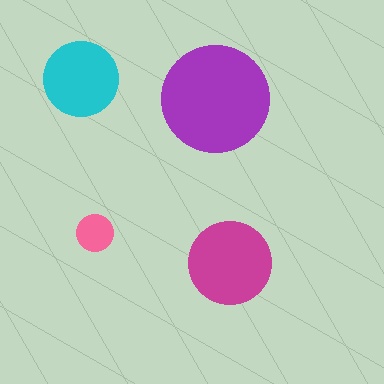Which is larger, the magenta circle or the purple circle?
The purple one.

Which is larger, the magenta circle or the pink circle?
The magenta one.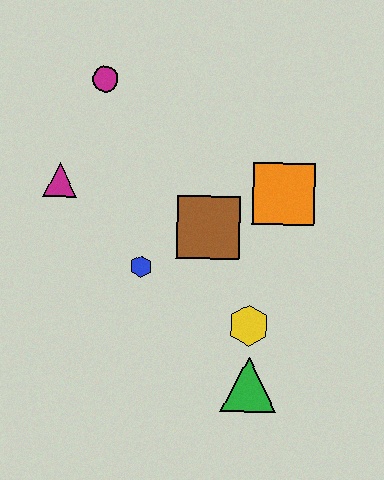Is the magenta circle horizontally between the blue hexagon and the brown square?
No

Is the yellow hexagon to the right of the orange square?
No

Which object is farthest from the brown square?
The magenta circle is farthest from the brown square.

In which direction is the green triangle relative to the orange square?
The green triangle is below the orange square.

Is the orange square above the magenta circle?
No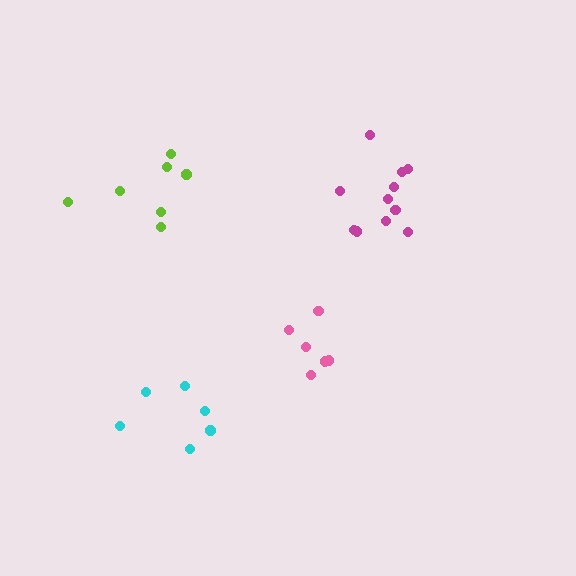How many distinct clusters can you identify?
There are 4 distinct clusters.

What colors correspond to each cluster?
The clusters are colored: cyan, magenta, lime, pink.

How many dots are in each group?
Group 1: 6 dots, Group 2: 11 dots, Group 3: 7 dots, Group 4: 6 dots (30 total).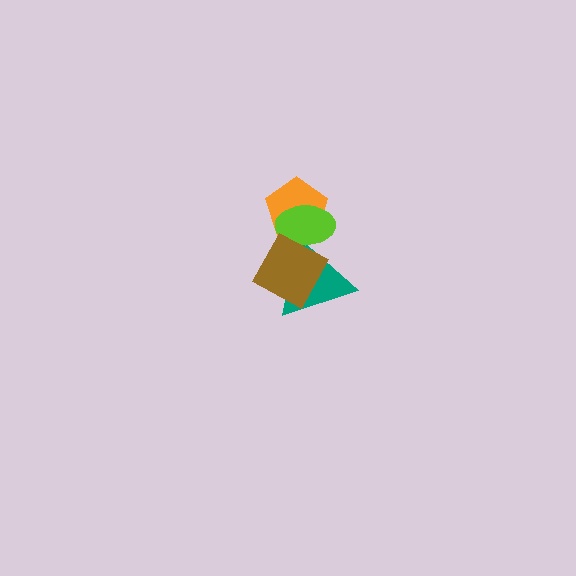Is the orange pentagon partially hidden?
Yes, it is partially covered by another shape.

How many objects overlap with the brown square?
2 objects overlap with the brown square.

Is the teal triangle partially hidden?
Yes, it is partially covered by another shape.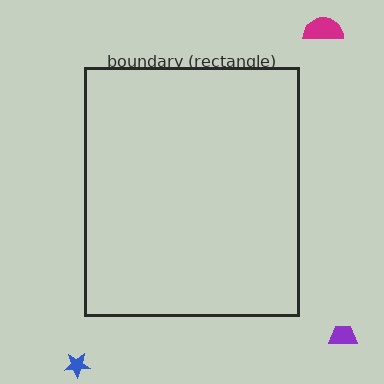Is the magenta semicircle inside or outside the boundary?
Outside.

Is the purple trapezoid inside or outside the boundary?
Outside.